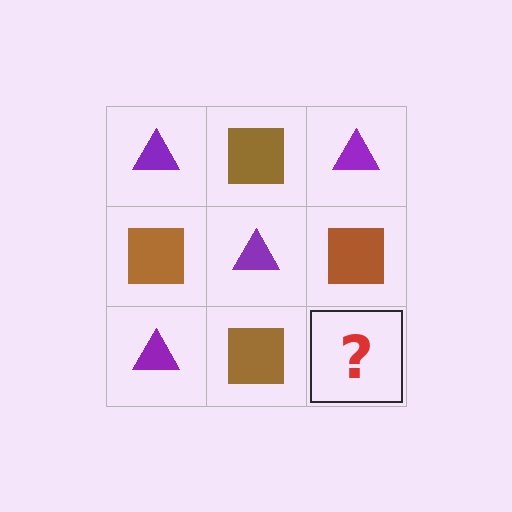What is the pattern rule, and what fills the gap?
The rule is that it alternates purple triangle and brown square in a checkerboard pattern. The gap should be filled with a purple triangle.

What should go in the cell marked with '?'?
The missing cell should contain a purple triangle.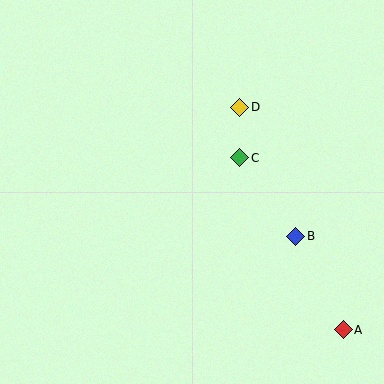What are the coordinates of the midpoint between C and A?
The midpoint between C and A is at (291, 244).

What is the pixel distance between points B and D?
The distance between B and D is 141 pixels.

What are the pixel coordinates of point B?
Point B is at (296, 236).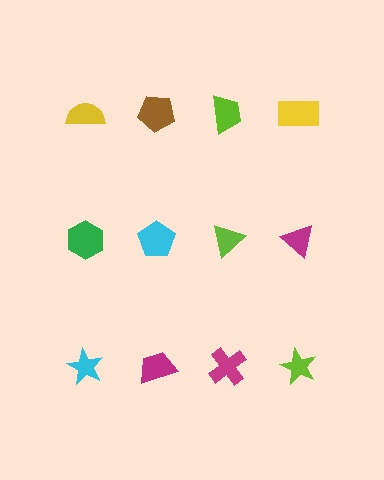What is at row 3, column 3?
A magenta cross.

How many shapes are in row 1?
4 shapes.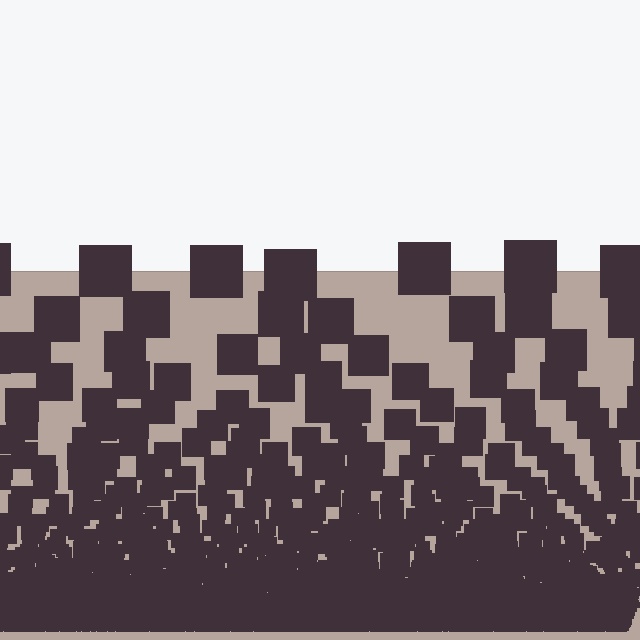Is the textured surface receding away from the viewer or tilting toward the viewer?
The surface appears to tilt toward the viewer. Texture elements get larger and sparser toward the top.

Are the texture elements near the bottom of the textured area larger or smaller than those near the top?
Smaller. The gradient is inverted — elements near the bottom are smaller and denser.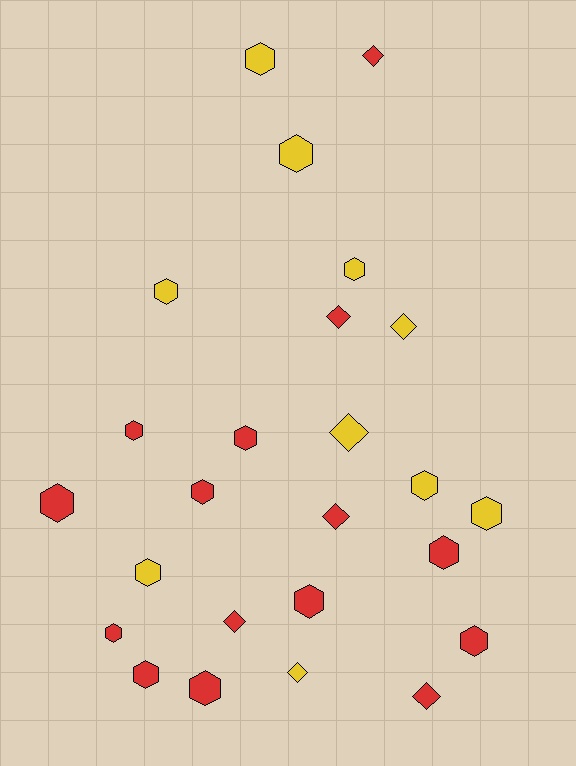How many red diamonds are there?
There are 5 red diamonds.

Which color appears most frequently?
Red, with 15 objects.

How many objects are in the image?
There are 25 objects.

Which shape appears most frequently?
Hexagon, with 17 objects.